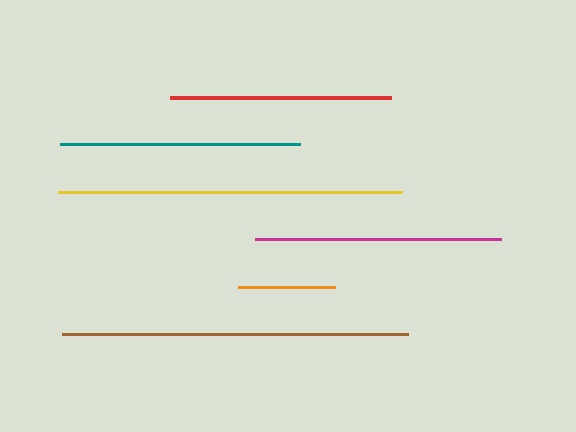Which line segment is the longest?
The brown line is the longest at approximately 346 pixels.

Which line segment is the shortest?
The orange line is the shortest at approximately 97 pixels.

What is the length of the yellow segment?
The yellow segment is approximately 344 pixels long.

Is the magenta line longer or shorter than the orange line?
The magenta line is longer than the orange line.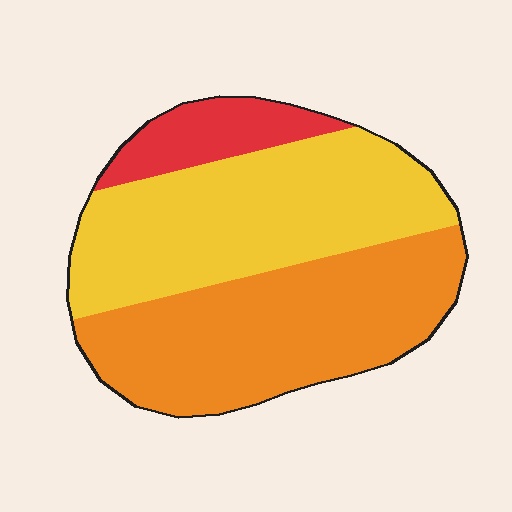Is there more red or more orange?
Orange.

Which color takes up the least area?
Red, at roughly 10%.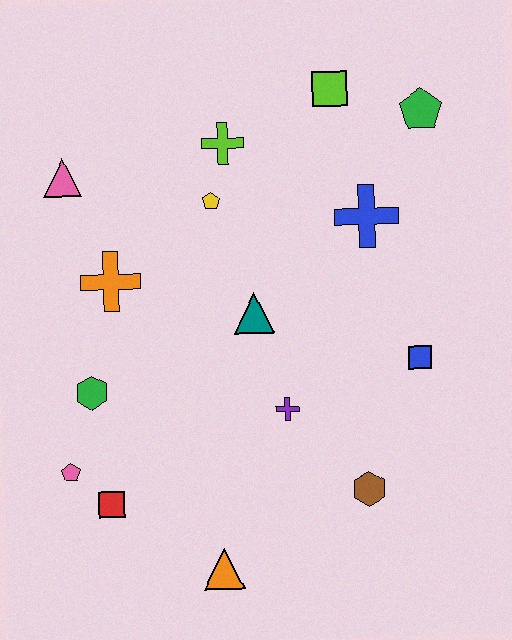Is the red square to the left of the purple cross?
Yes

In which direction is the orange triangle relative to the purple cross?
The orange triangle is below the purple cross.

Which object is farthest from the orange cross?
The green pentagon is farthest from the orange cross.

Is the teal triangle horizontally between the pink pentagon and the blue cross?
Yes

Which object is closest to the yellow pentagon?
The lime cross is closest to the yellow pentagon.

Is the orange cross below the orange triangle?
No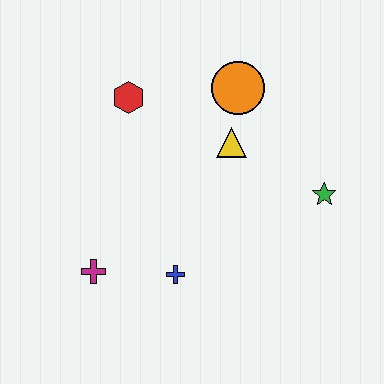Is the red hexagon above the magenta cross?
Yes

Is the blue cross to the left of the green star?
Yes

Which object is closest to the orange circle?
The yellow triangle is closest to the orange circle.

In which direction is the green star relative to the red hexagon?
The green star is to the right of the red hexagon.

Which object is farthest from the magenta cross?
The green star is farthest from the magenta cross.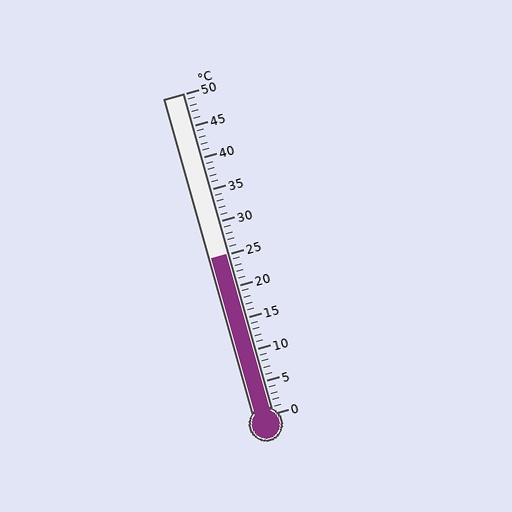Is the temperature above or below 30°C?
The temperature is below 30°C.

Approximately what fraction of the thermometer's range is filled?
The thermometer is filled to approximately 50% of its range.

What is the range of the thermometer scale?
The thermometer scale ranges from 0°C to 50°C.